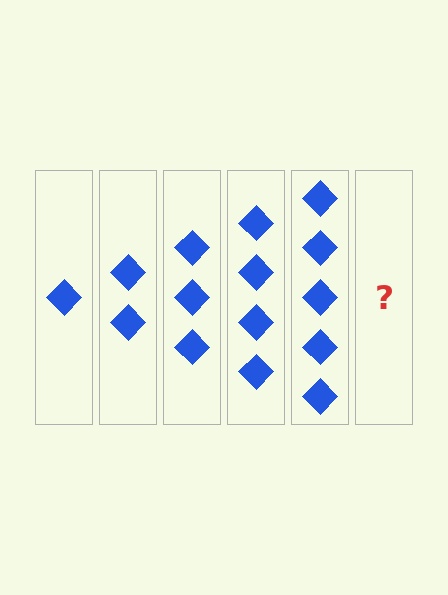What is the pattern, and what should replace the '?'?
The pattern is that each step adds one more diamond. The '?' should be 6 diamonds.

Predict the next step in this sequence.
The next step is 6 diamonds.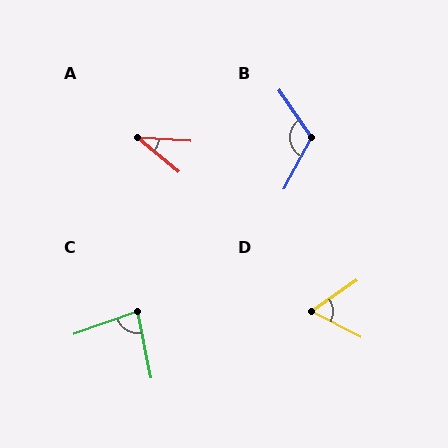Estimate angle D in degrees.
Approximately 63 degrees.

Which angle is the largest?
B, at approximately 117 degrees.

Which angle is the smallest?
A, at approximately 35 degrees.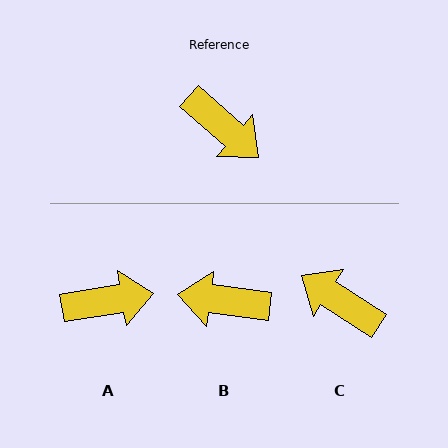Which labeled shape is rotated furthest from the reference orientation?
C, about 172 degrees away.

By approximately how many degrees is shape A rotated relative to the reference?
Approximately 50 degrees counter-clockwise.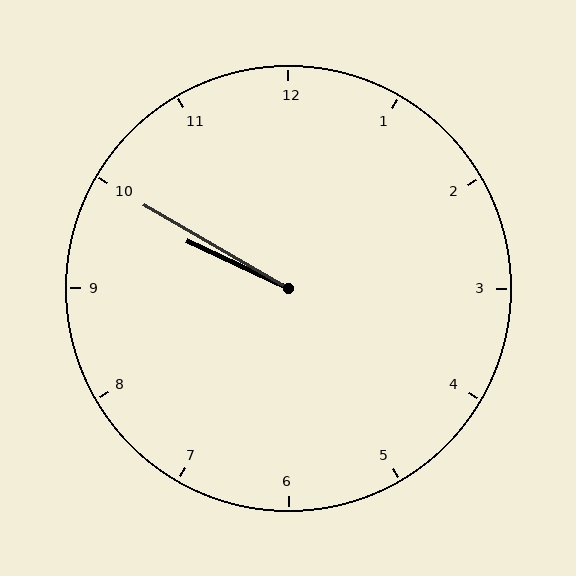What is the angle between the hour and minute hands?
Approximately 5 degrees.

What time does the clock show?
9:50.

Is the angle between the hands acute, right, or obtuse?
It is acute.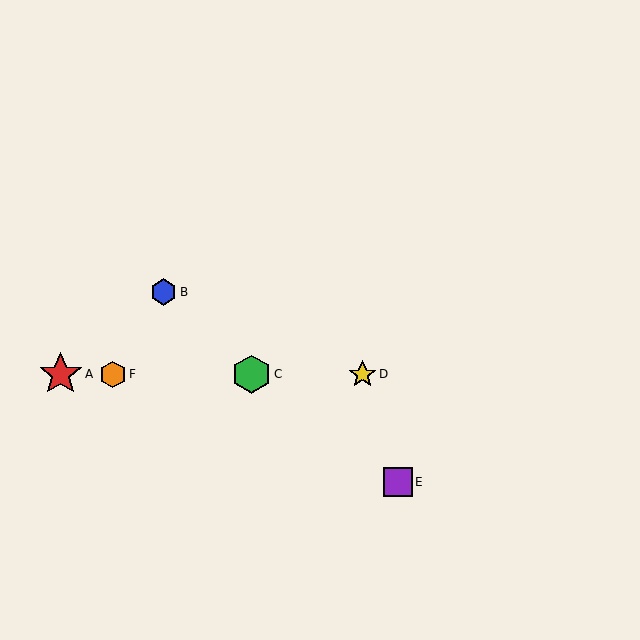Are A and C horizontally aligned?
Yes, both are at y≈374.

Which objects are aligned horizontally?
Objects A, C, D, F are aligned horizontally.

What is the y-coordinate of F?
Object F is at y≈374.